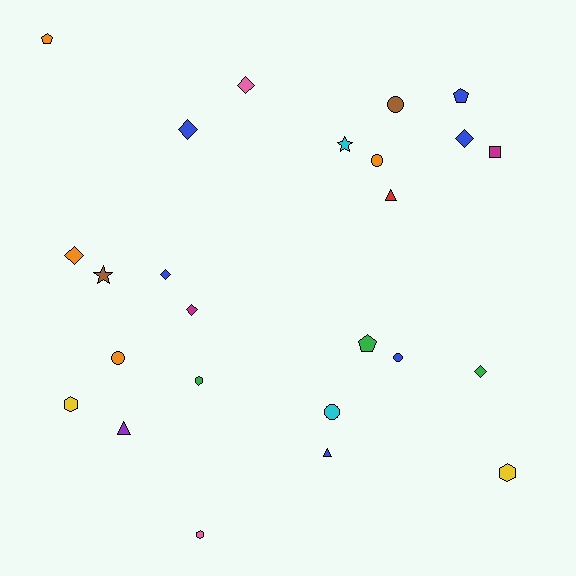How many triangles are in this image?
There are 3 triangles.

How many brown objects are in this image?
There are 2 brown objects.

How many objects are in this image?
There are 25 objects.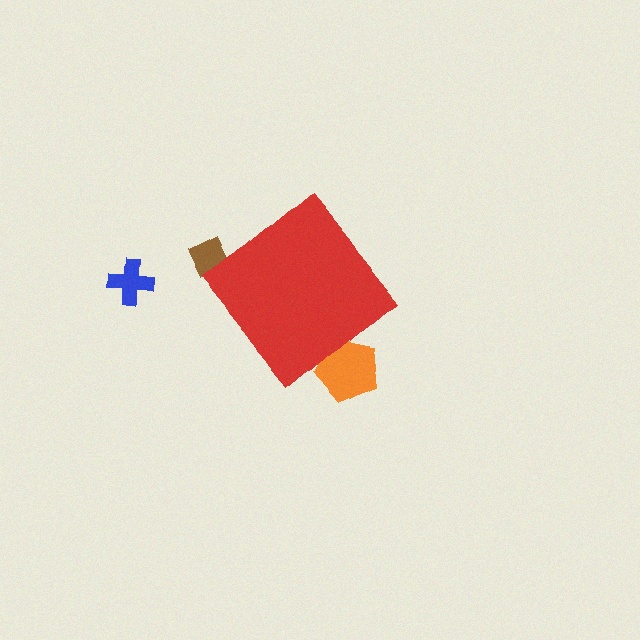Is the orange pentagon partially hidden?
Yes, the orange pentagon is partially hidden behind the red diamond.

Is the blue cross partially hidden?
No, the blue cross is fully visible.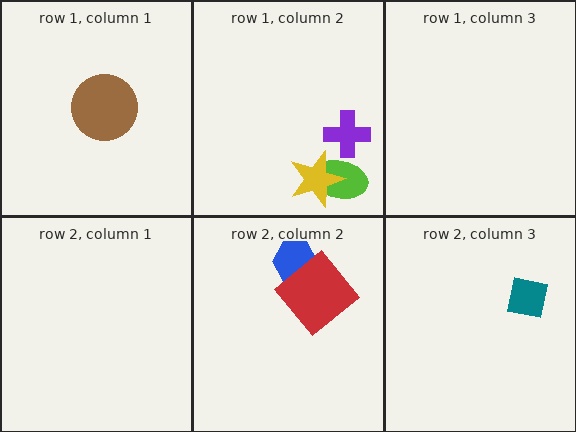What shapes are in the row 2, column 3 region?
The teal square.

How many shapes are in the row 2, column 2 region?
2.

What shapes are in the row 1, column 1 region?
The brown circle.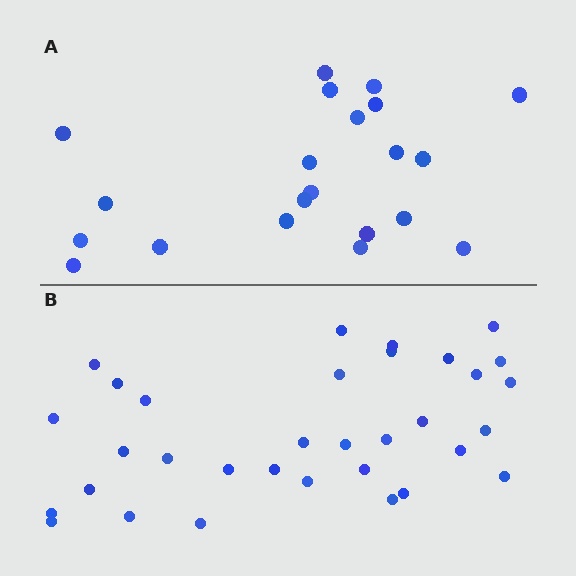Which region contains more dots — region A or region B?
Region B (the bottom region) has more dots.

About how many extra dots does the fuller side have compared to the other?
Region B has roughly 12 or so more dots than region A.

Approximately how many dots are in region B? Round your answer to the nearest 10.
About 30 dots. (The exact count is 33, which rounds to 30.)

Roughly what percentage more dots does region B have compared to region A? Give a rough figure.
About 55% more.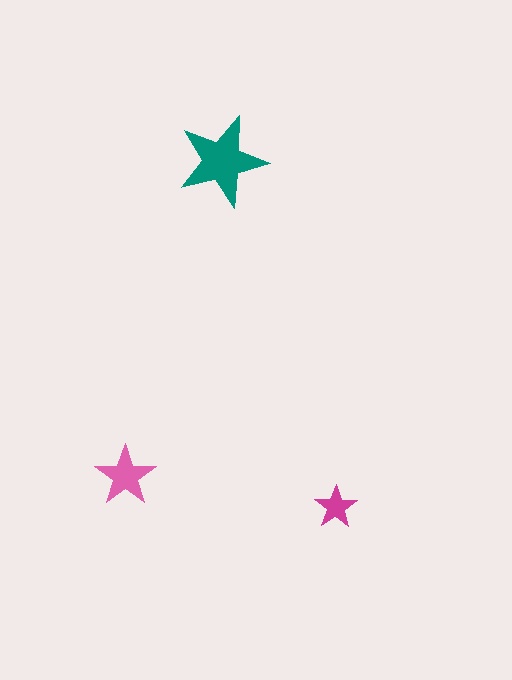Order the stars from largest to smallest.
the teal one, the pink one, the magenta one.